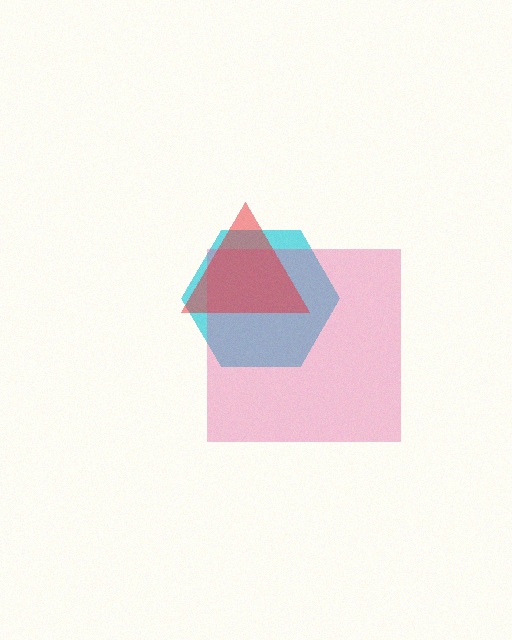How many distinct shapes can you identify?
There are 3 distinct shapes: a cyan hexagon, a pink square, a red triangle.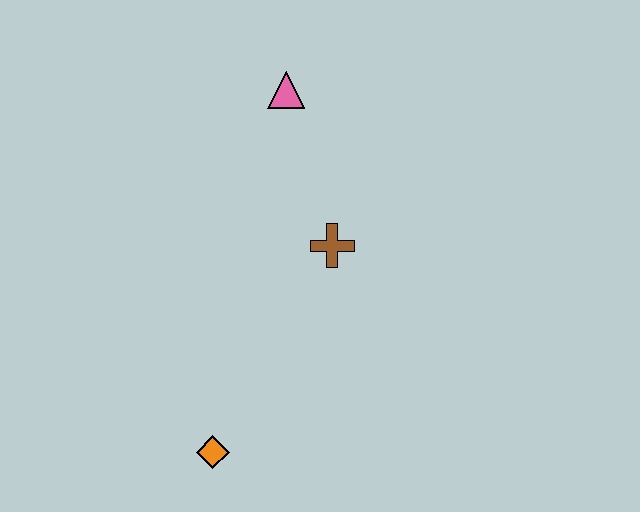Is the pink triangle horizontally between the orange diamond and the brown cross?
Yes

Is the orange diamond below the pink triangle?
Yes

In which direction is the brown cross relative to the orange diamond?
The brown cross is above the orange diamond.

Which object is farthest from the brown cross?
The orange diamond is farthest from the brown cross.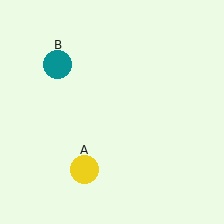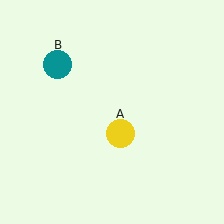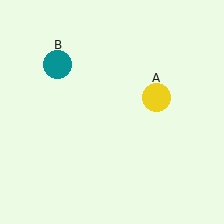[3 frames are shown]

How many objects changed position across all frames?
1 object changed position: yellow circle (object A).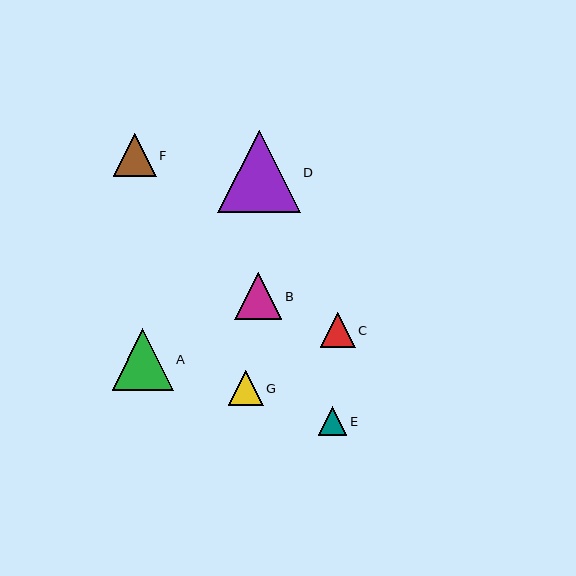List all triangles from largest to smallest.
From largest to smallest: D, A, B, F, C, G, E.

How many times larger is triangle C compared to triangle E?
Triangle C is approximately 1.2 times the size of triangle E.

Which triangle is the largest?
Triangle D is the largest with a size of approximately 82 pixels.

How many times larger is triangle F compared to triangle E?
Triangle F is approximately 1.5 times the size of triangle E.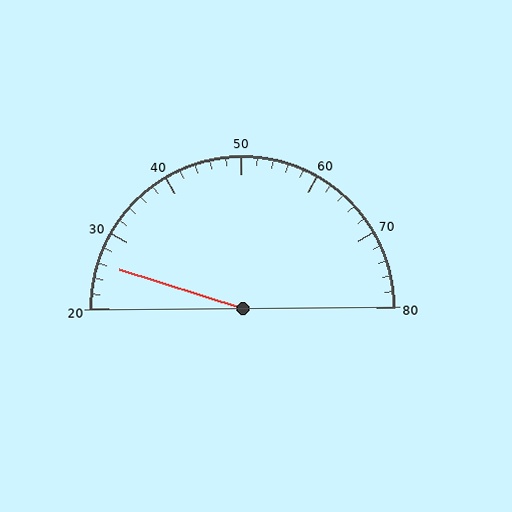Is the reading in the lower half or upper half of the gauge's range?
The reading is in the lower half of the range (20 to 80).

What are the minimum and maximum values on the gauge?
The gauge ranges from 20 to 80.